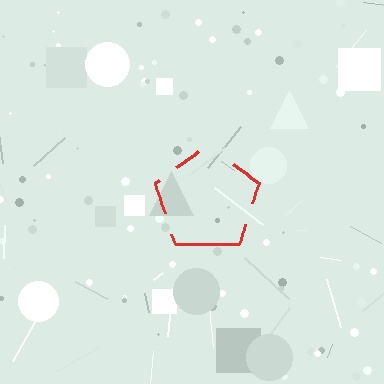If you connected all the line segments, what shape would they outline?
They would outline a pentagon.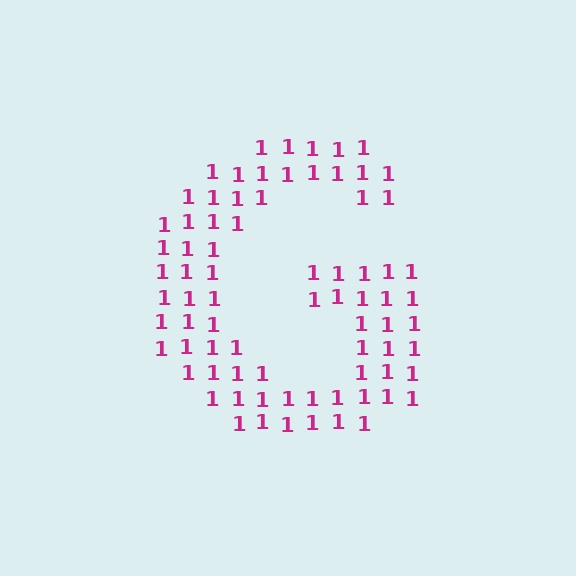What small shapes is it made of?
It is made of small digit 1's.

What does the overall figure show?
The overall figure shows the letter G.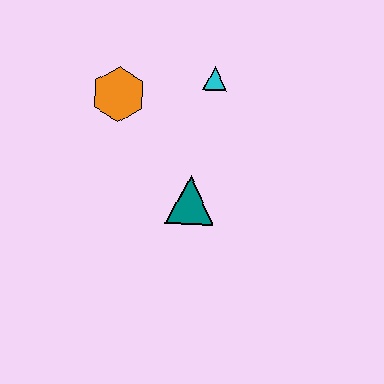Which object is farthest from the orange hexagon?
The teal triangle is farthest from the orange hexagon.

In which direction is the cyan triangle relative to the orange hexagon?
The cyan triangle is to the right of the orange hexagon.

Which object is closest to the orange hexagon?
The cyan triangle is closest to the orange hexagon.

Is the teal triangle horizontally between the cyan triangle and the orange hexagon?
Yes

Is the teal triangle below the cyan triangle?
Yes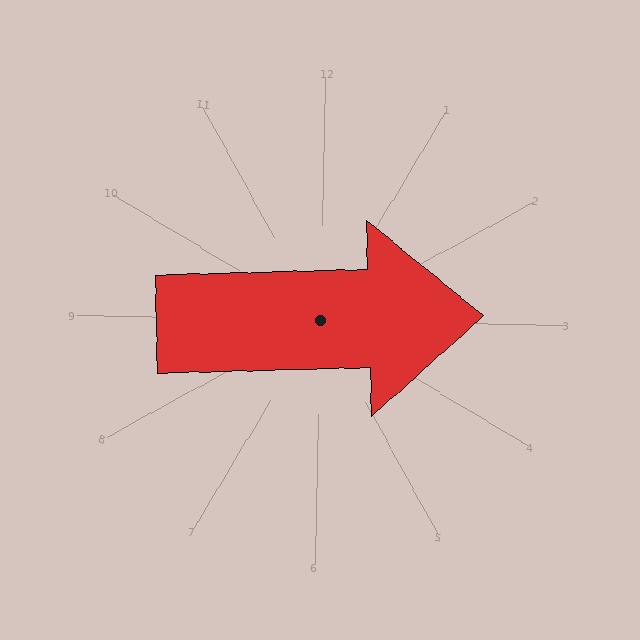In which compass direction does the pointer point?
East.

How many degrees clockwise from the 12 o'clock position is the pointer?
Approximately 87 degrees.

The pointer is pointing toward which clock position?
Roughly 3 o'clock.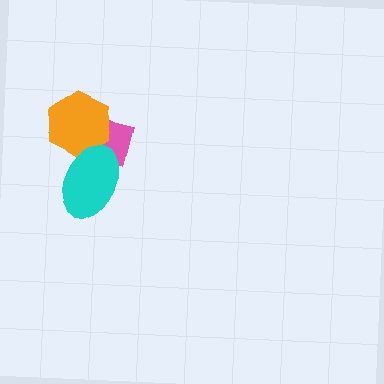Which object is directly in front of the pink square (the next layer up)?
The orange hexagon is directly in front of the pink square.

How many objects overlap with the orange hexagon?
2 objects overlap with the orange hexagon.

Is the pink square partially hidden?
Yes, it is partially covered by another shape.